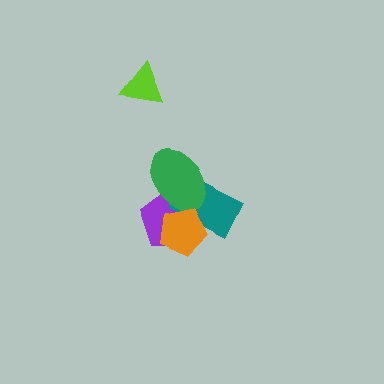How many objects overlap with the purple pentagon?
3 objects overlap with the purple pentagon.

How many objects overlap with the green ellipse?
3 objects overlap with the green ellipse.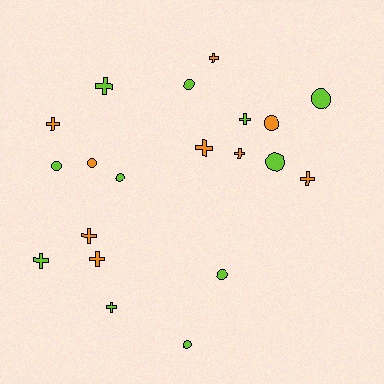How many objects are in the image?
There are 20 objects.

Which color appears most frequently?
Lime, with 11 objects.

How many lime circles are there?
There are 7 lime circles.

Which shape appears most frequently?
Cross, with 11 objects.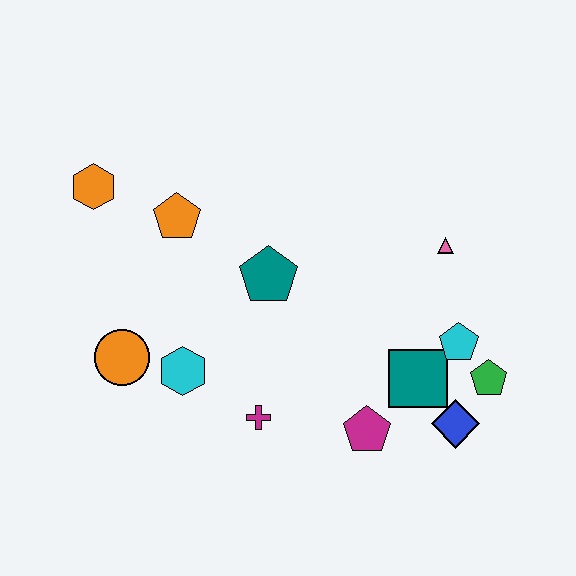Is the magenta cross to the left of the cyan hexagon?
No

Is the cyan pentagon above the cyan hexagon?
Yes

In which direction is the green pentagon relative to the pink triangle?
The green pentagon is below the pink triangle.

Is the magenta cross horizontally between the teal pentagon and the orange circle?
Yes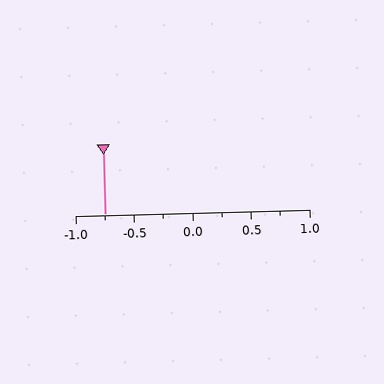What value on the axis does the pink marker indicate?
The marker indicates approximately -0.75.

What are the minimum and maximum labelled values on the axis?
The axis runs from -1.0 to 1.0.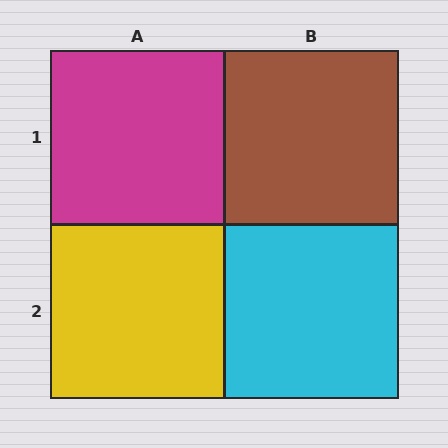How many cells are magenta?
1 cell is magenta.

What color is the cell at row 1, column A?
Magenta.